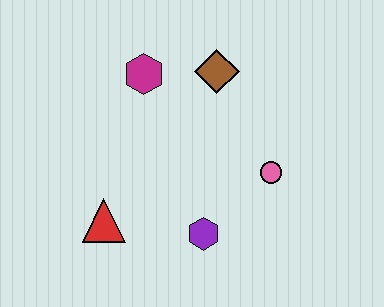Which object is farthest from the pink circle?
The red triangle is farthest from the pink circle.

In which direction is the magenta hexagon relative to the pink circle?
The magenta hexagon is to the left of the pink circle.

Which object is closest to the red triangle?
The purple hexagon is closest to the red triangle.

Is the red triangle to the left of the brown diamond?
Yes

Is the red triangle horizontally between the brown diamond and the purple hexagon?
No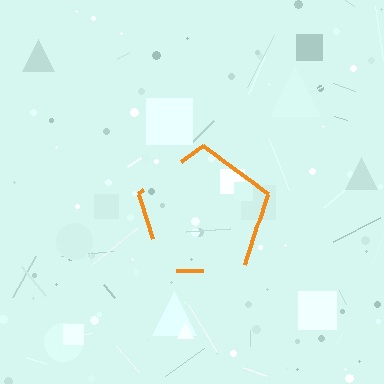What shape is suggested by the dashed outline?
The dashed outline suggests a pentagon.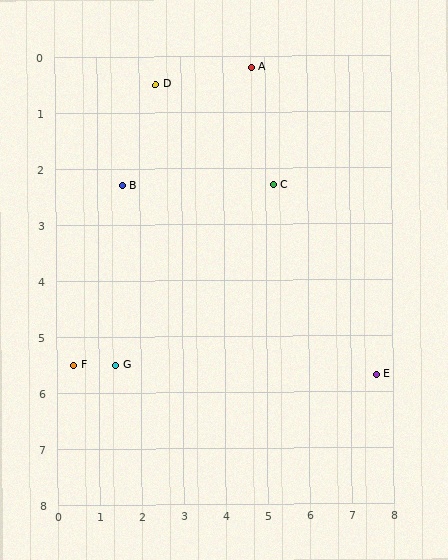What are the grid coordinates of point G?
Point G is at approximately (1.4, 5.5).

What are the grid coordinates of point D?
Point D is at approximately (2.4, 0.5).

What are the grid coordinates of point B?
Point B is at approximately (1.6, 2.3).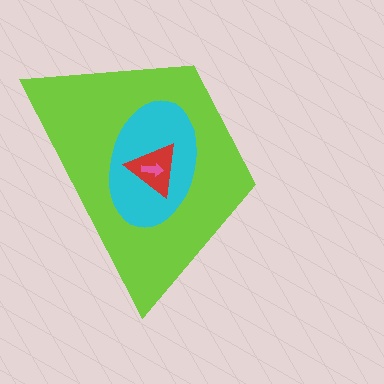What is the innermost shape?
The pink arrow.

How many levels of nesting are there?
4.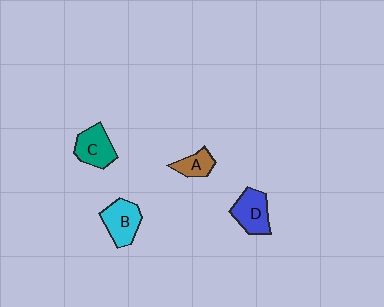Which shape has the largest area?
Shape B (cyan).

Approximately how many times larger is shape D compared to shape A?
Approximately 1.6 times.